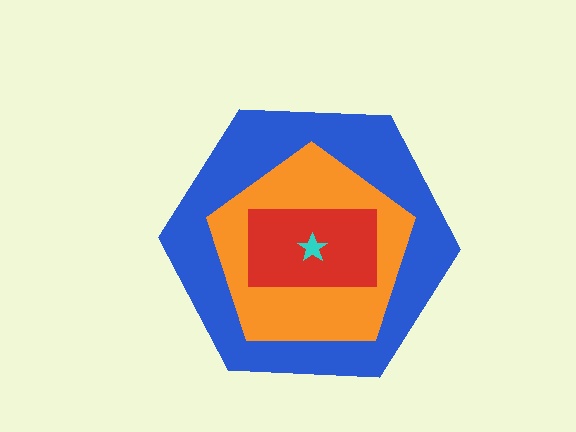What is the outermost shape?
The blue hexagon.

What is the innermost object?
The cyan star.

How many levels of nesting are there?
4.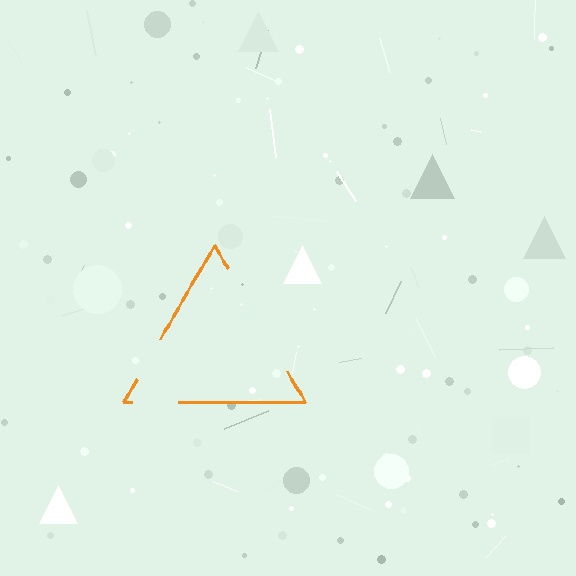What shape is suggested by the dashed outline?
The dashed outline suggests a triangle.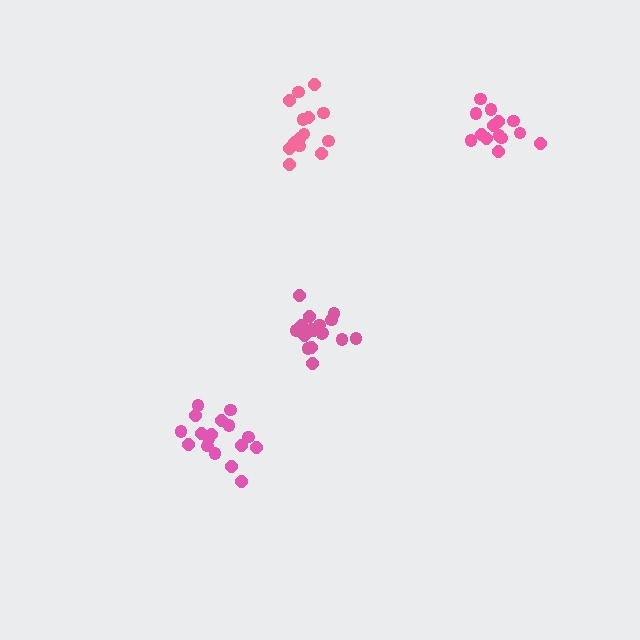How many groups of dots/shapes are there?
There are 4 groups.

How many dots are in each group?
Group 1: 17 dots, Group 2: 17 dots, Group 3: 14 dots, Group 4: 14 dots (62 total).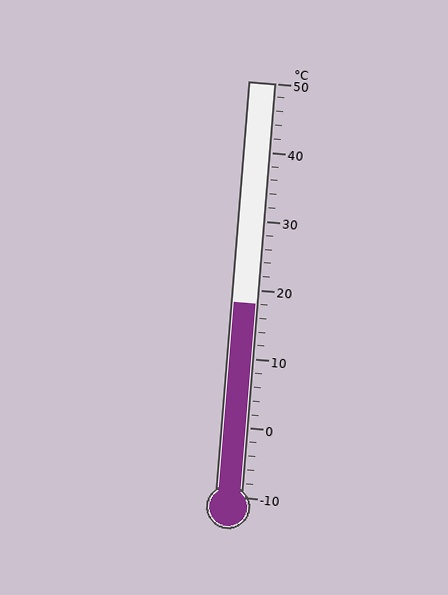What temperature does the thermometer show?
The thermometer shows approximately 18°C.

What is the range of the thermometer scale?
The thermometer scale ranges from -10°C to 50°C.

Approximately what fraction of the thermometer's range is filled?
The thermometer is filled to approximately 45% of its range.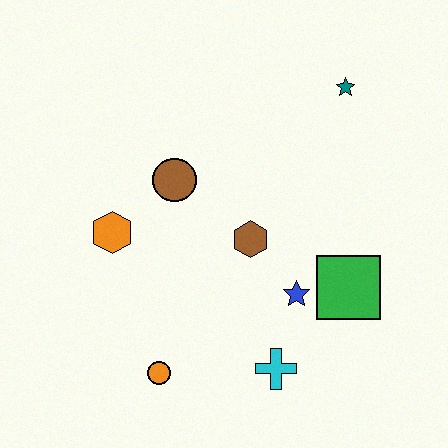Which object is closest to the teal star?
The brown hexagon is closest to the teal star.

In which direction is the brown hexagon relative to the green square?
The brown hexagon is to the left of the green square.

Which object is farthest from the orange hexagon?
The teal star is farthest from the orange hexagon.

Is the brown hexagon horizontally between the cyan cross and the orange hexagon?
Yes